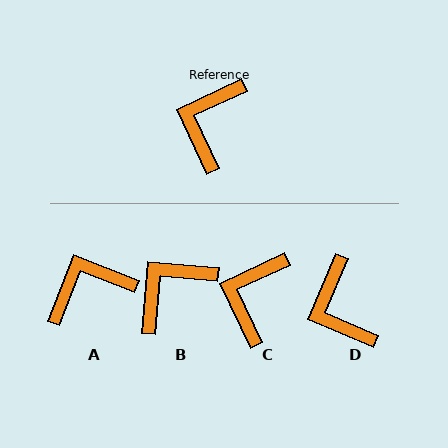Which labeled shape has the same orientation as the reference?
C.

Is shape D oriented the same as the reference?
No, it is off by about 41 degrees.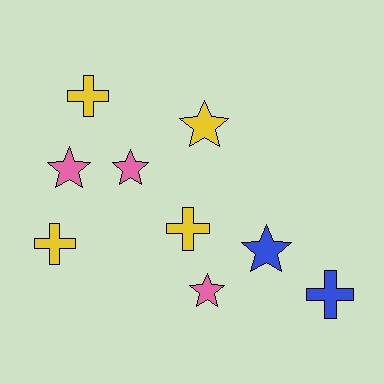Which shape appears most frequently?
Star, with 5 objects.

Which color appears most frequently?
Yellow, with 4 objects.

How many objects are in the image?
There are 9 objects.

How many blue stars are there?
There is 1 blue star.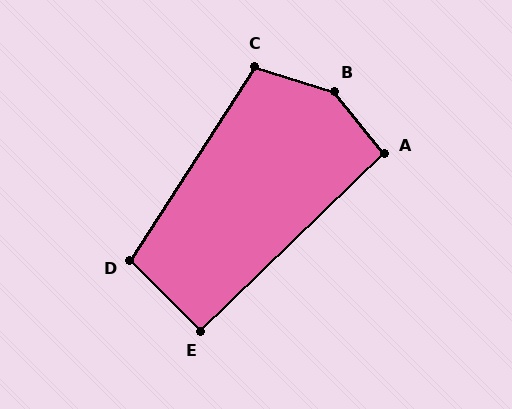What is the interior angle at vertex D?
Approximately 102 degrees (obtuse).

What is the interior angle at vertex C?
Approximately 106 degrees (obtuse).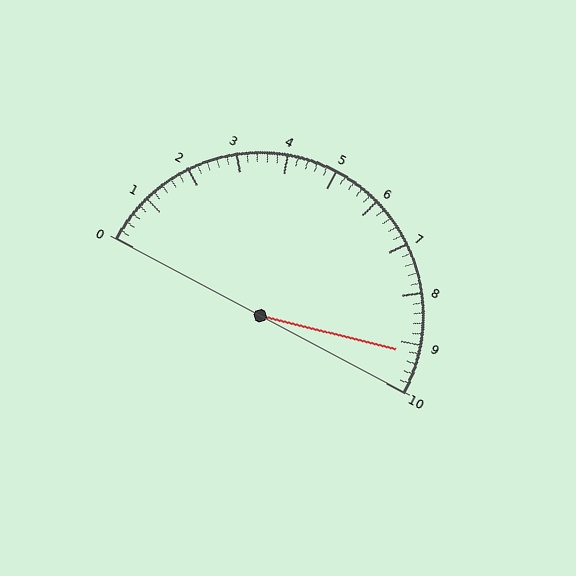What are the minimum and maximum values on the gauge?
The gauge ranges from 0 to 10.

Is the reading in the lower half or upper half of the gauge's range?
The reading is in the upper half of the range (0 to 10).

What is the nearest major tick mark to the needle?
The nearest major tick mark is 9.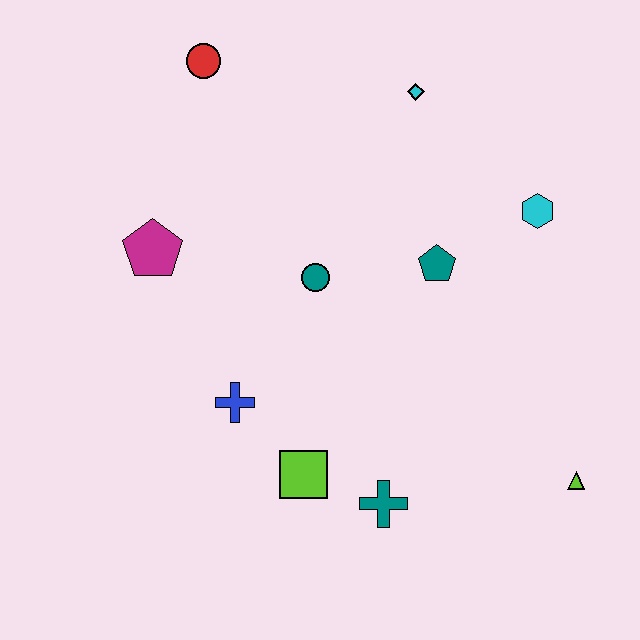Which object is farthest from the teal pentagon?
The red circle is farthest from the teal pentagon.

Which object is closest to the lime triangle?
The teal cross is closest to the lime triangle.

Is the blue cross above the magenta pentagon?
No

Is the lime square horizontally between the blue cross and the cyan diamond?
Yes